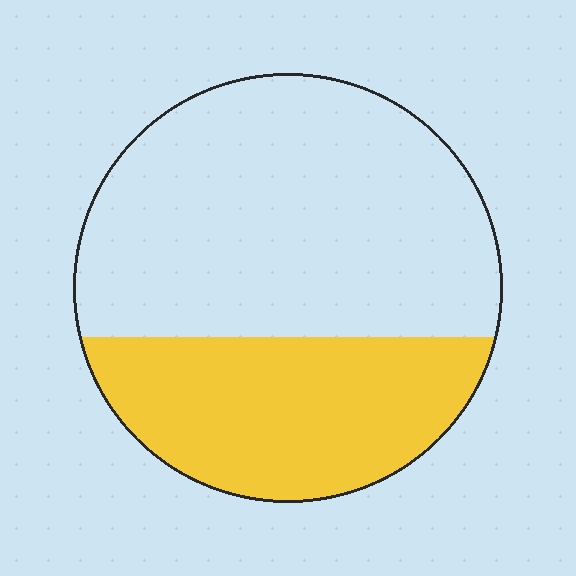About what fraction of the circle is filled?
About three eighths (3/8).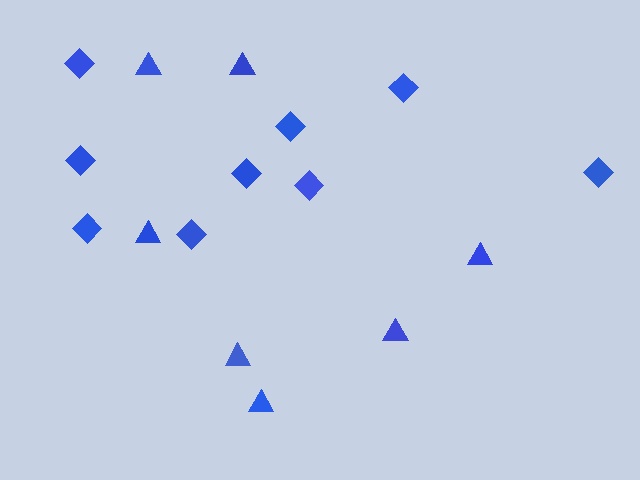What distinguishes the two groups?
There are 2 groups: one group of triangles (7) and one group of diamonds (9).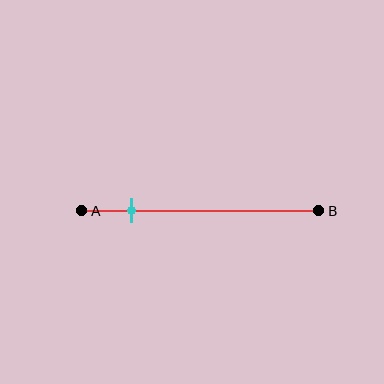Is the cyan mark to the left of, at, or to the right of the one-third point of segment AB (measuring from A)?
The cyan mark is to the left of the one-third point of segment AB.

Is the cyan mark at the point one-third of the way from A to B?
No, the mark is at about 20% from A, not at the 33% one-third point.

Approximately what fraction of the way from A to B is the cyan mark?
The cyan mark is approximately 20% of the way from A to B.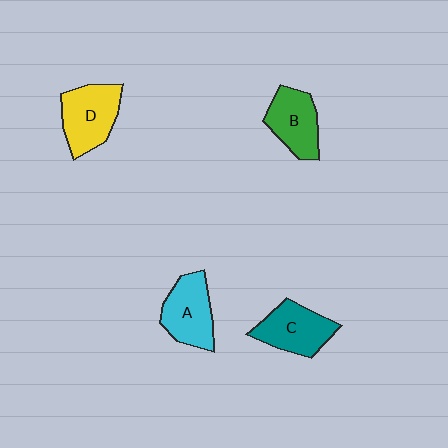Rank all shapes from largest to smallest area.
From largest to smallest: D (yellow), A (cyan), C (teal), B (green).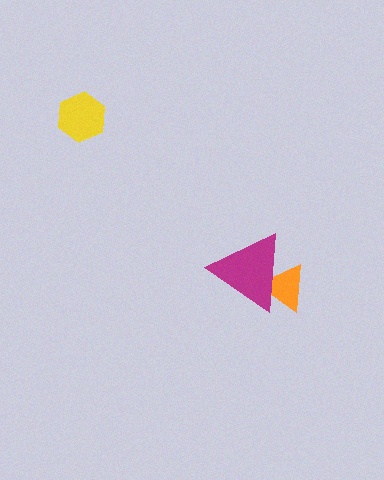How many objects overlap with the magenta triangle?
1 object overlaps with the magenta triangle.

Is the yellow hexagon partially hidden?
No, no other shape covers it.